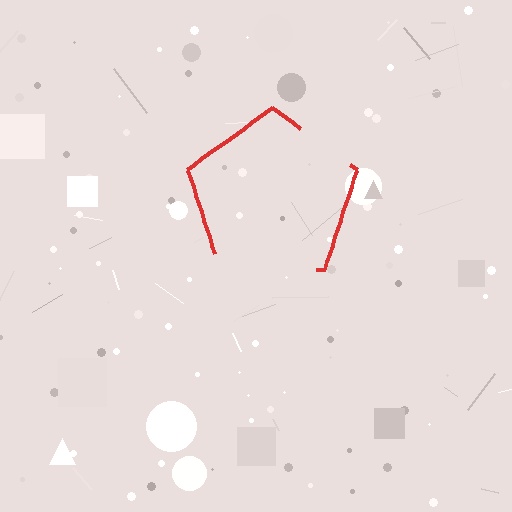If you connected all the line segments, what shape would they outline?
They would outline a pentagon.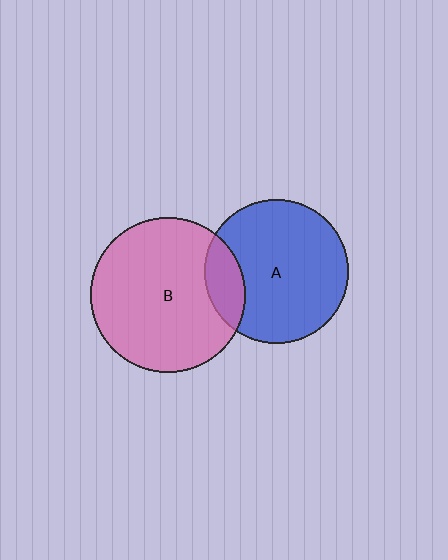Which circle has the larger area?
Circle B (pink).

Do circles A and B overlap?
Yes.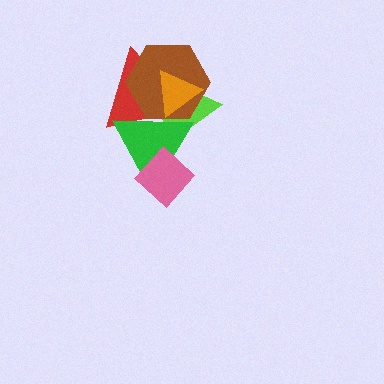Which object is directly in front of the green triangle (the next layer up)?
The pink diamond is directly in front of the green triangle.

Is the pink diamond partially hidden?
No, no other shape covers it.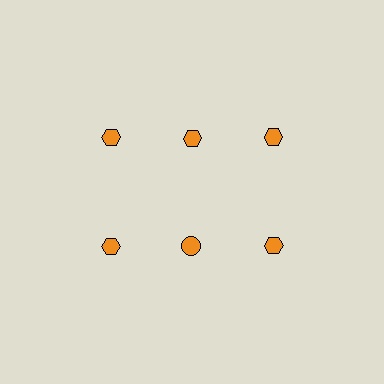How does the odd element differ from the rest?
It has a different shape: circle instead of hexagon.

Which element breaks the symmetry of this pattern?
The orange circle in the second row, second from left column breaks the symmetry. All other shapes are orange hexagons.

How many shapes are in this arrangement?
There are 6 shapes arranged in a grid pattern.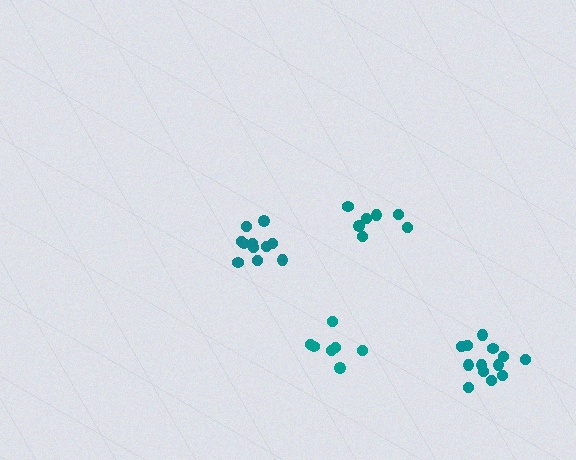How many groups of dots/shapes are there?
There are 4 groups.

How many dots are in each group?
Group 1: 7 dots, Group 2: 13 dots, Group 3: 7 dots, Group 4: 11 dots (38 total).